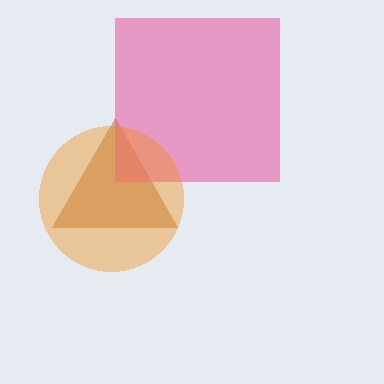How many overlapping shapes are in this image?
There are 3 overlapping shapes in the image.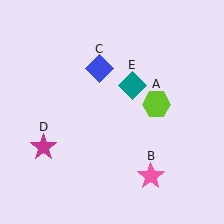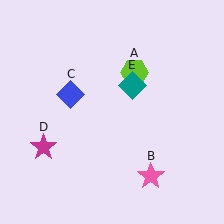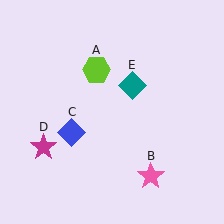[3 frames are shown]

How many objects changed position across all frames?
2 objects changed position: lime hexagon (object A), blue diamond (object C).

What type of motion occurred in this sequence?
The lime hexagon (object A), blue diamond (object C) rotated counterclockwise around the center of the scene.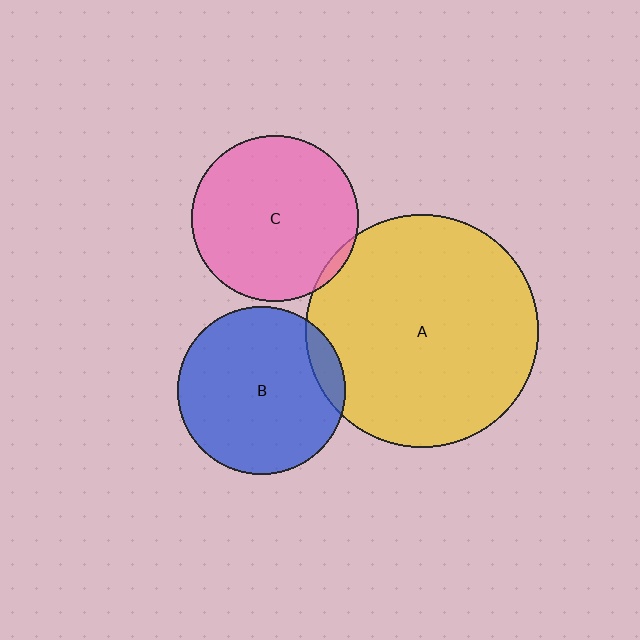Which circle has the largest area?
Circle A (yellow).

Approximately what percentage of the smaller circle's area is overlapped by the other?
Approximately 10%.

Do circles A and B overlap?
Yes.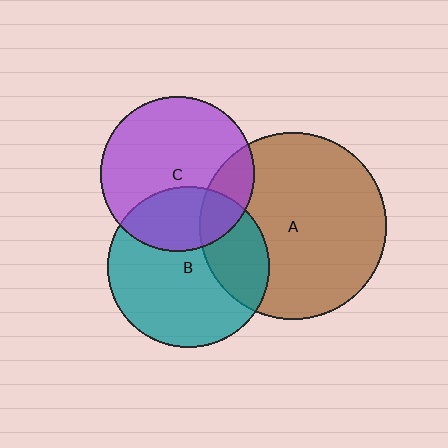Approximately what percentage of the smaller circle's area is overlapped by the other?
Approximately 20%.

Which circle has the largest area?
Circle A (brown).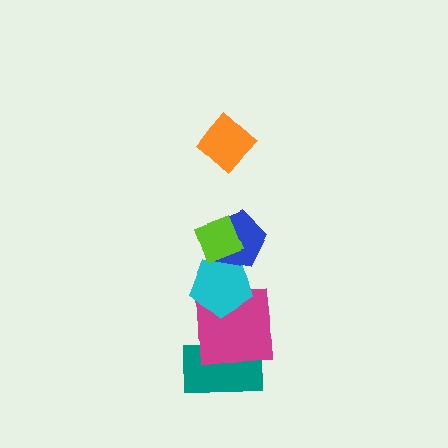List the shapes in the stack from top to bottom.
From top to bottom: the orange diamond, the lime diamond, the blue pentagon, the cyan pentagon, the magenta square, the teal rectangle.